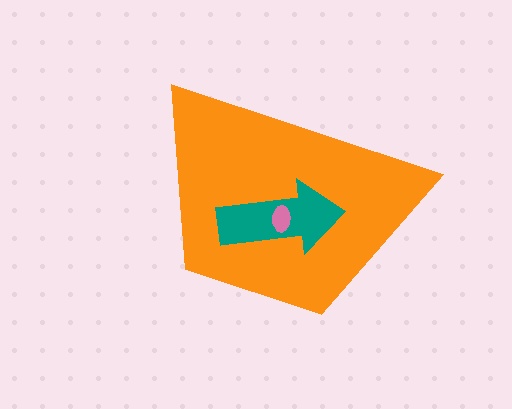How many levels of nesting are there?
3.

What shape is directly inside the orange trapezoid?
The teal arrow.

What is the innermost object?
The pink ellipse.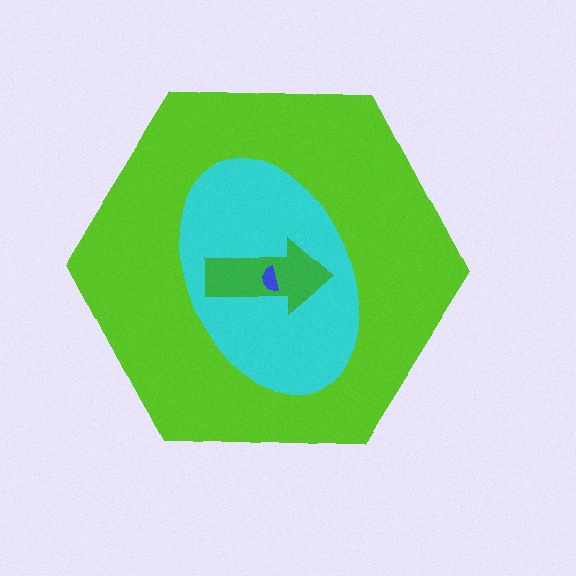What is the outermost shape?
The lime hexagon.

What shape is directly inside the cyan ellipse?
The green arrow.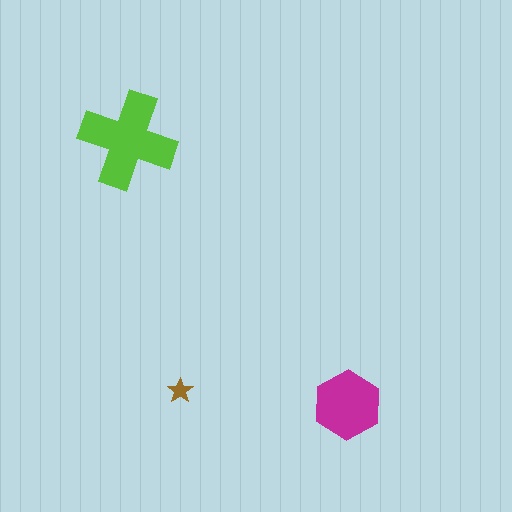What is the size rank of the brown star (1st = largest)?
3rd.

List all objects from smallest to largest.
The brown star, the magenta hexagon, the lime cross.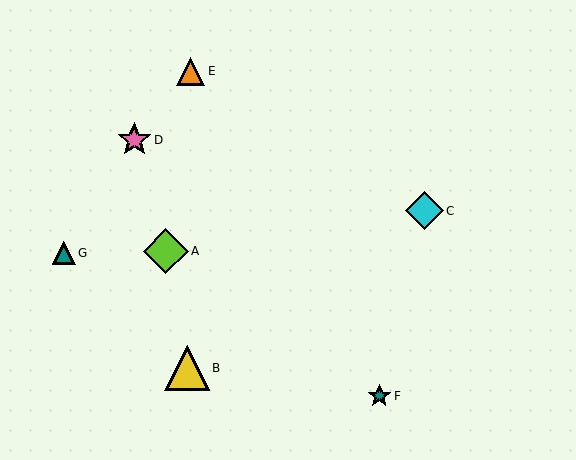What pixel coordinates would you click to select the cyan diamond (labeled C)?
Click at (424, 211) to select the cyan diamond C.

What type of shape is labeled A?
Shape A is a lime diamond.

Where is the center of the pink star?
The center of the pink star is at (134, 140).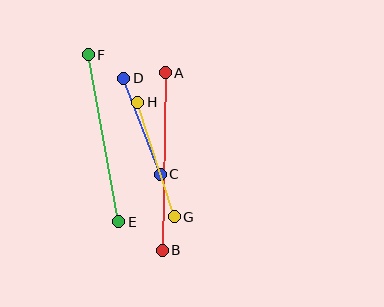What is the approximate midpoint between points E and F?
The midpoint is at approximately (104, 138) pixels.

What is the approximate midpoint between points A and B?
The midpoint is at approximately (164, 162) pixels.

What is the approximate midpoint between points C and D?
The midpoint is at approximately (142, 126) pixels.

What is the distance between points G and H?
The distance is approximately 120 pixels.